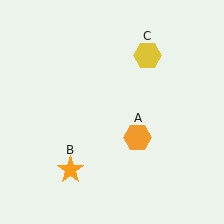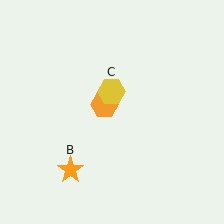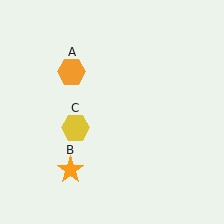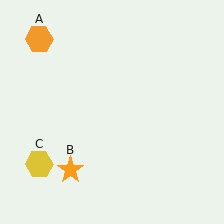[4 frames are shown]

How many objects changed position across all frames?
2 objects changed position: orange hexagon (object A), yellow hexagon (object C).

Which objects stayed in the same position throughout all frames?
Orange star (object B) remained stationary.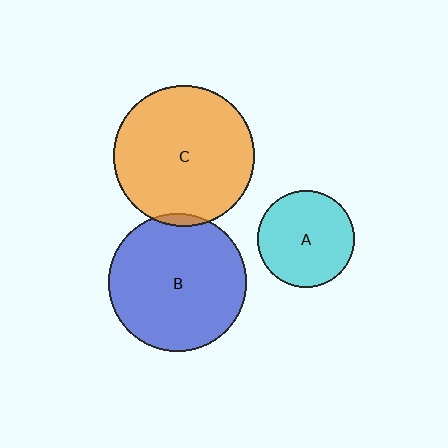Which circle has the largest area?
Circle C (orange).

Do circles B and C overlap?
Yes.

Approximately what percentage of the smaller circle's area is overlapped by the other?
Approximately 5%.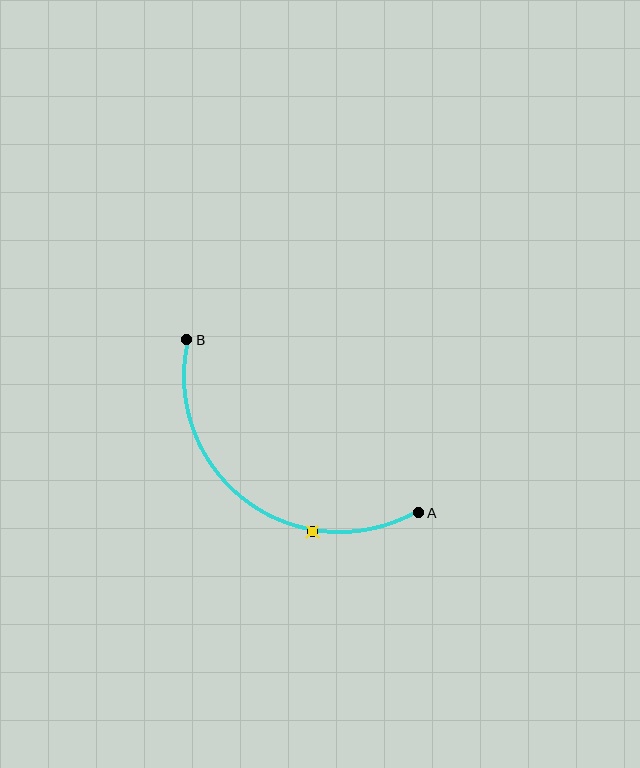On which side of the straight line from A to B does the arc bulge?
The arc bulges below and to the left of the straight line connecting A and B.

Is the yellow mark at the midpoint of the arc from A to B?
No. The yellow mark lies on the arc but is closer to endpoint A. The arc midpoint would be at the point on the curve equidistant along the arc from both A and B.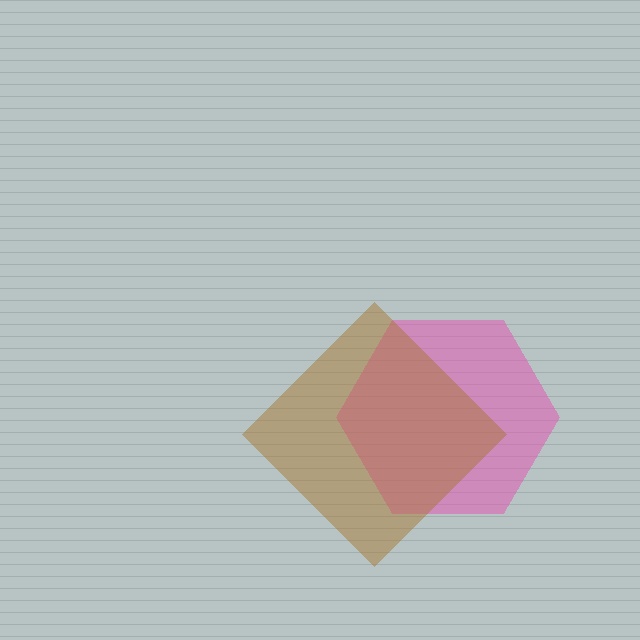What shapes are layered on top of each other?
The layered shapes are: a pink hexagon, a brown diamond.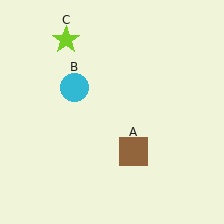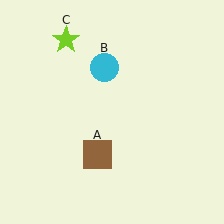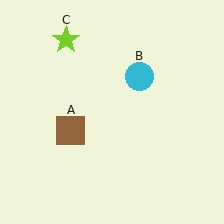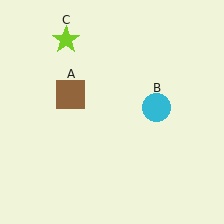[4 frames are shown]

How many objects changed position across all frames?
2 objects changed position: brown square (object A), cyan circle (object B).